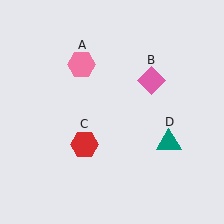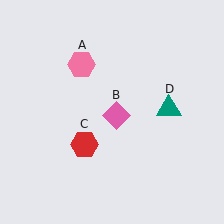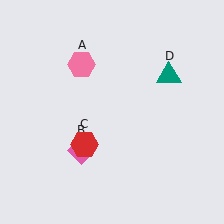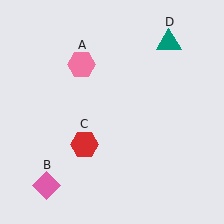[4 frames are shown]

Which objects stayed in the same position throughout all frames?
Pink hexagon (object A) and red hexagon (object C) remained stationary.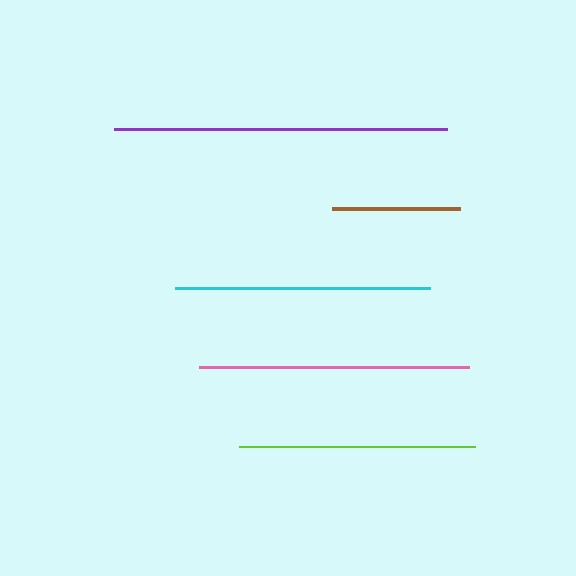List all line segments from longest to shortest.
From longest to shortest: purple, pink, cyan, lime, brown.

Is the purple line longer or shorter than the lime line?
The purple line is longer than the lime line.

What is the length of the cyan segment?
The cyan segment is approximately 255 pixels long.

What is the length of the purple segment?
The purple segment is approximately 333 pixels long.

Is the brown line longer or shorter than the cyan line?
The cyan line is longer than the brown line.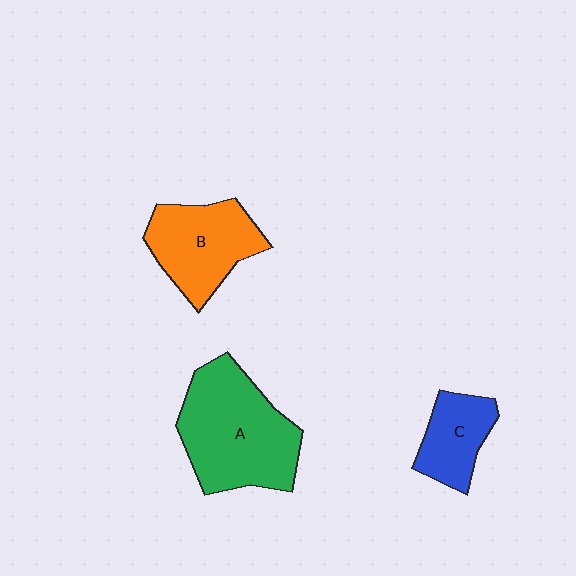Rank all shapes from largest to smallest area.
From largest to smallest: A (green), B (orange), C (blue).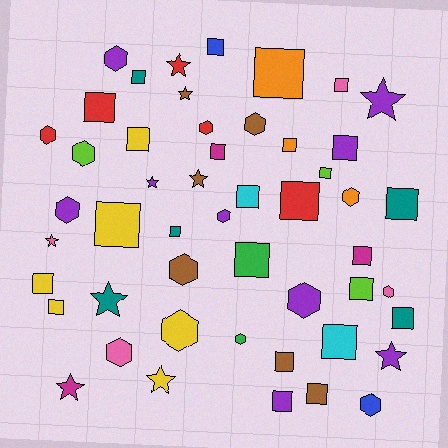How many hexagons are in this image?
There are 15 hexagons.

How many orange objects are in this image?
There are 3 orange objects.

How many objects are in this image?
There are 50 objects.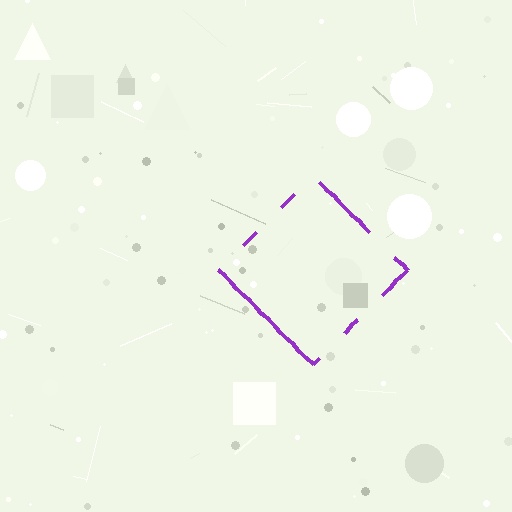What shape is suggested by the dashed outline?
The dashed outline suggests a diamond.